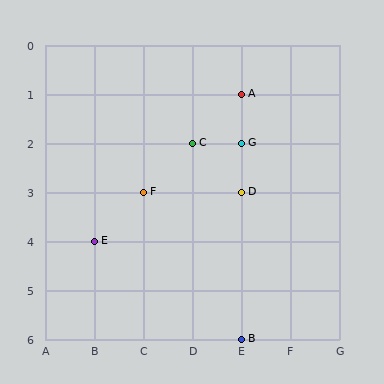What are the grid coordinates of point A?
Point A is at grid coordinates (E, 1).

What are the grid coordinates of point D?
Point D is at grid coordinates (E, 3).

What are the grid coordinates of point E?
Point E is at grid coordinates (B, 4).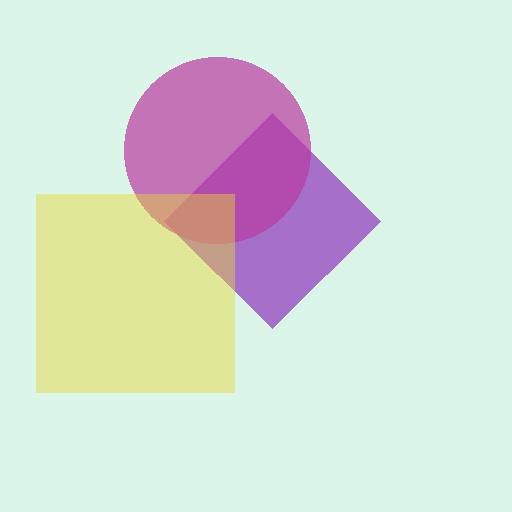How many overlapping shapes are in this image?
There are 3 overlapping shapes in the image.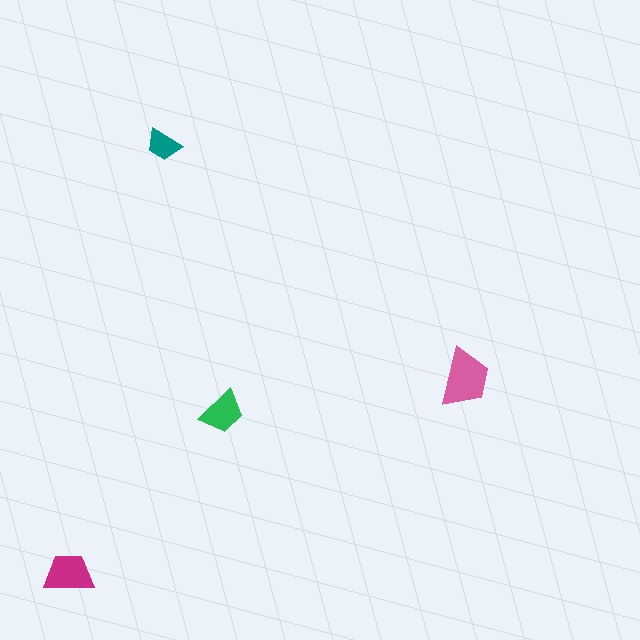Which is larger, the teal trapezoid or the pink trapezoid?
The pink one.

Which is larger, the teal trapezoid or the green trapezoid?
The green one.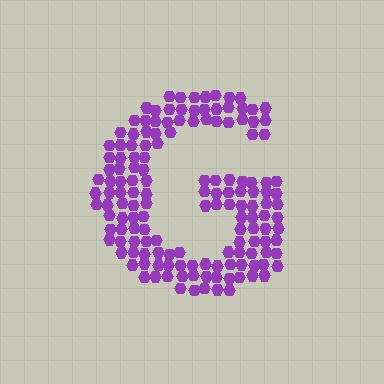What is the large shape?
The large shape is the letter G.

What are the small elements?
The small elements are hexagons.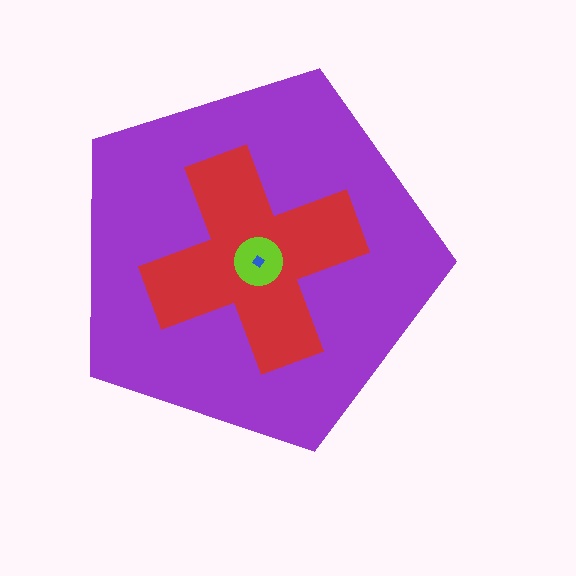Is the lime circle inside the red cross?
Yes.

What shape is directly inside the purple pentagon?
The red cross.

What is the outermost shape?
The purple pentagon.